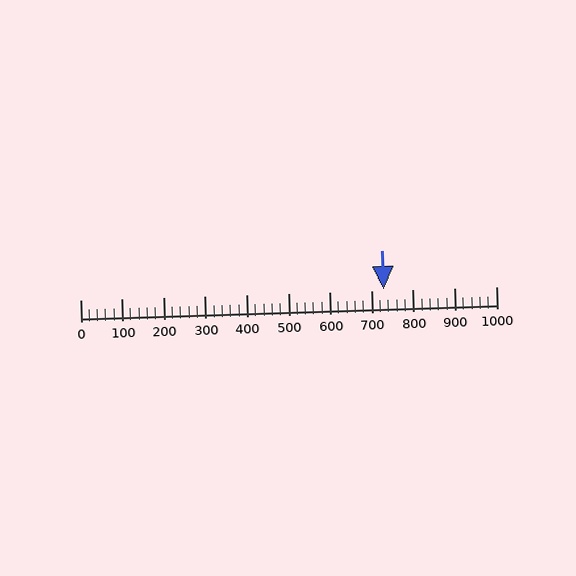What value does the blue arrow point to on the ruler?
The blue arrow points to approximately 729.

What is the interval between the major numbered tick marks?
The major tick marks are spaced 100 units apart.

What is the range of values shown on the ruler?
The ruler shows values from 0 to 1000.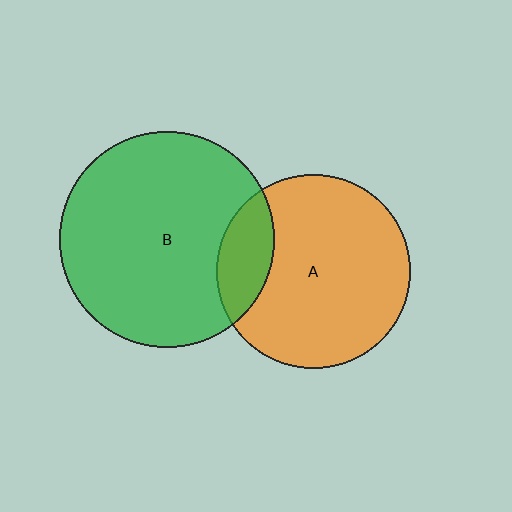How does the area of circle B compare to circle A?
Approximately 1.2 times.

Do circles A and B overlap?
Yes.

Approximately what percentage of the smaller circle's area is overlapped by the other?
Approximately 20%.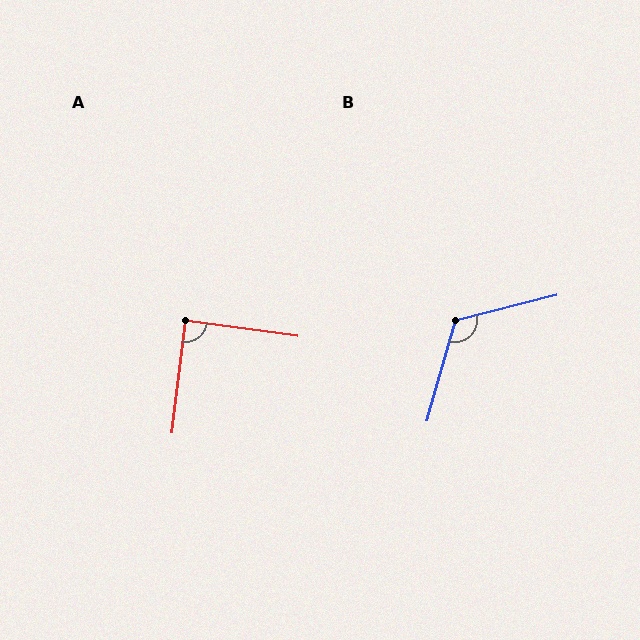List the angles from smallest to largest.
A (89°), B (120°).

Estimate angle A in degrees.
Approximately 89 degrees.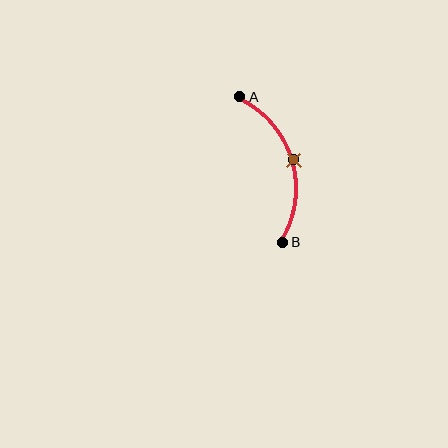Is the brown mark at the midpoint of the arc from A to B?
Yes. The brown mark lies on the arc at equal arc-length from both A and B — it is the arc midpoint.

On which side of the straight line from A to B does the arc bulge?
The arc bulges to the right of the straight line connecting A and B.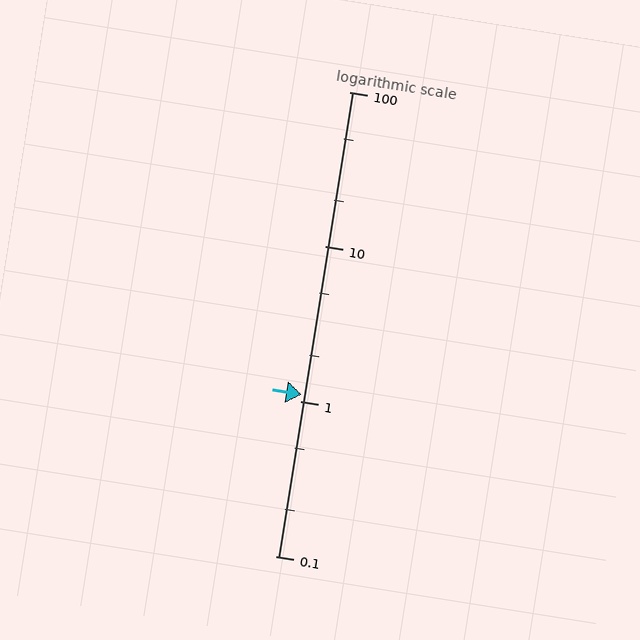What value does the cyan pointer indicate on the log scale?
The pointer indicates approximately 1.1.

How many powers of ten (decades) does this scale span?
The scale spans 3 decades, from 0.1 to 100.